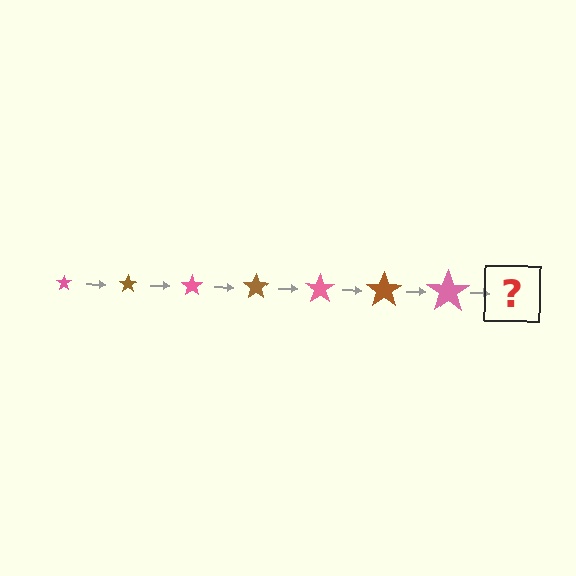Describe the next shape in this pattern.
It should be a brown star, larger than the previous one.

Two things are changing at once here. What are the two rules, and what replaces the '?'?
The two rules are that the star grows larger each step and the color cycles through pink and brown. The '?' should be a brown star, larger than the previous one.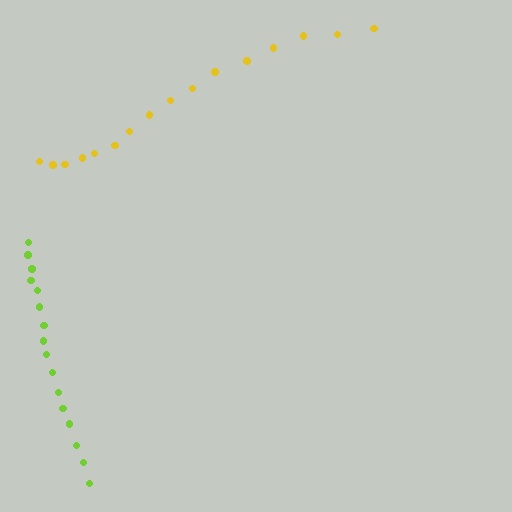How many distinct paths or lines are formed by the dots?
There are 2 distinct paths.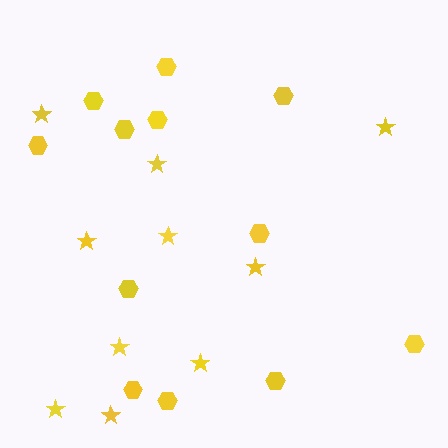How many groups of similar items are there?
There are 2 groups: one group of hexagons (12) and one group of stars (10).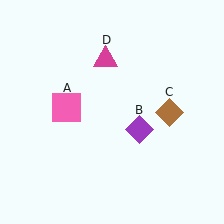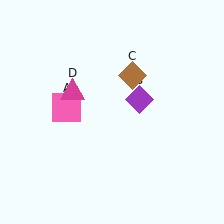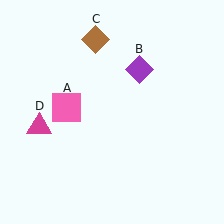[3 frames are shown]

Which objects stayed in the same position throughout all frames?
Pink square (object A) remained stationary.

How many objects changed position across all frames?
3 objects changed position: purple diamond (object B), brown diamond (object C), magenta triangle (object D).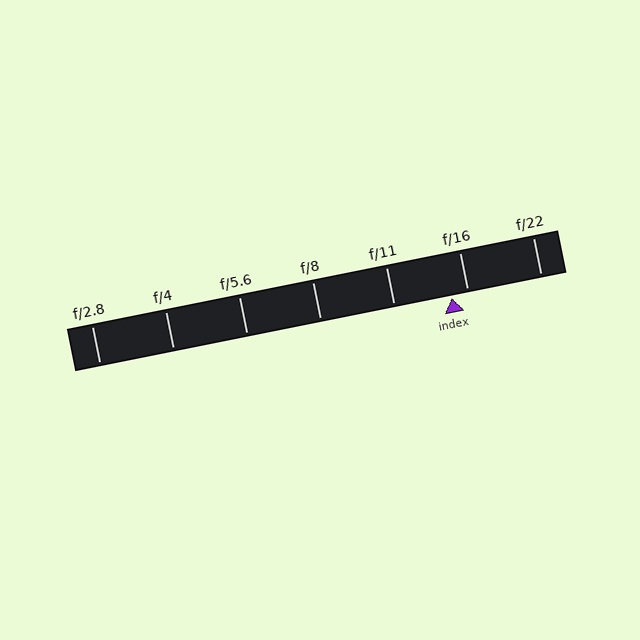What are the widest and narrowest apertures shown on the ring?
The widest aperture shown is f/2.8 and the narrowest is f/22.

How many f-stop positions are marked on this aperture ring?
There are 7 f-stop positions marked.